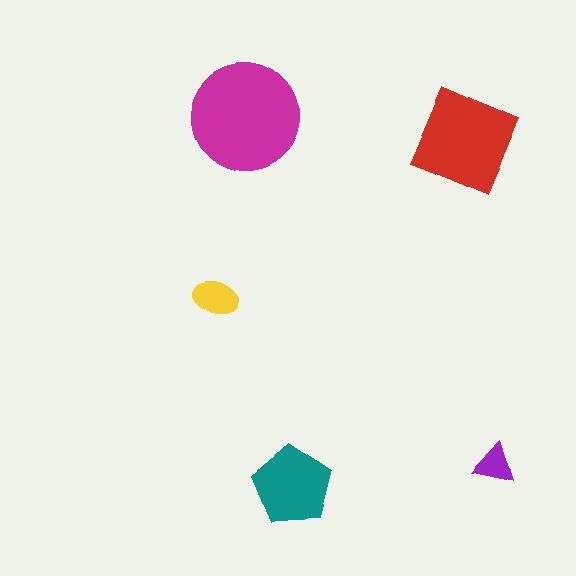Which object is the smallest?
The purple triangle.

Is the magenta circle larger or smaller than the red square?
Larger.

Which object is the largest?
The magenta circle.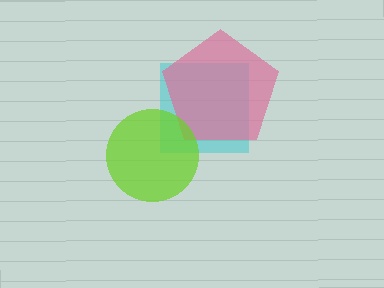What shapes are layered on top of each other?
The layered shapes are: a cyan square, a pink pentagon, a lime circle.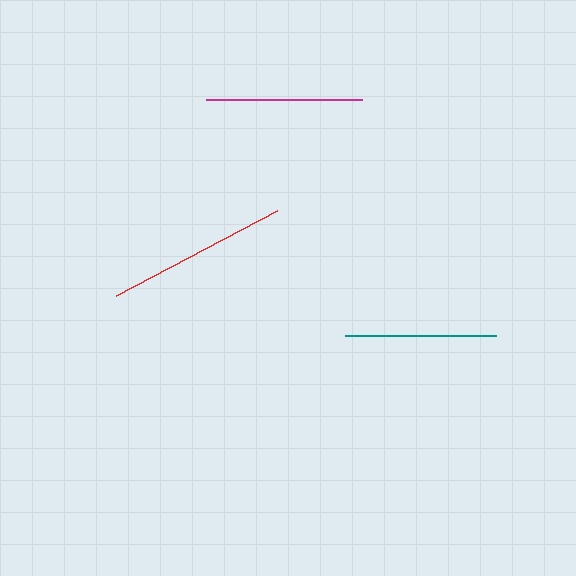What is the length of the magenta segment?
The magenta segment is approximately 155 pixels long.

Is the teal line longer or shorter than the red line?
The red line is longer than the teal line.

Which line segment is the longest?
The red line is the longest at approximately 182 pixels.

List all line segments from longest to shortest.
From longest to shortest: red, magenta, teal.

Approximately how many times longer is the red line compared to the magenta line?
The red line is approximately 1.2 times the length of the magenta line.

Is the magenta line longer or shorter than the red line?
The red line is longer than the magenta line.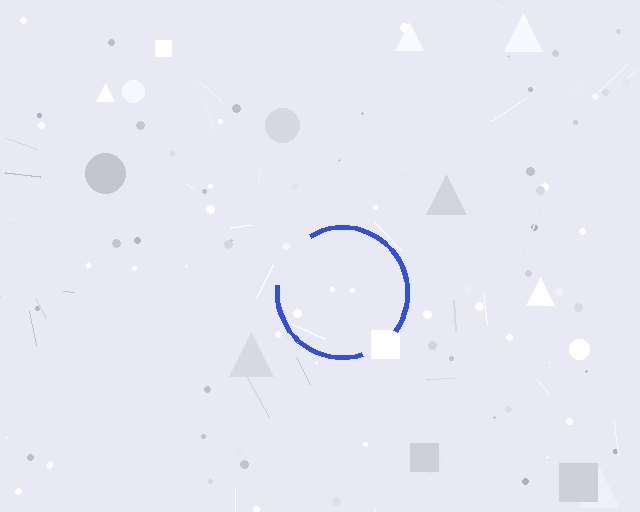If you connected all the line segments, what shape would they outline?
They would outline a circle.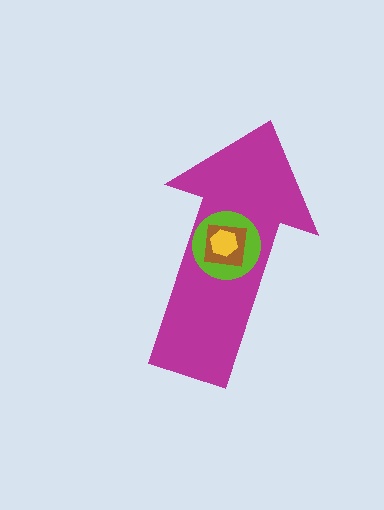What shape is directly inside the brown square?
The yellow hexagon.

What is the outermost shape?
The magenta arrow.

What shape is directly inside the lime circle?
The brown square.